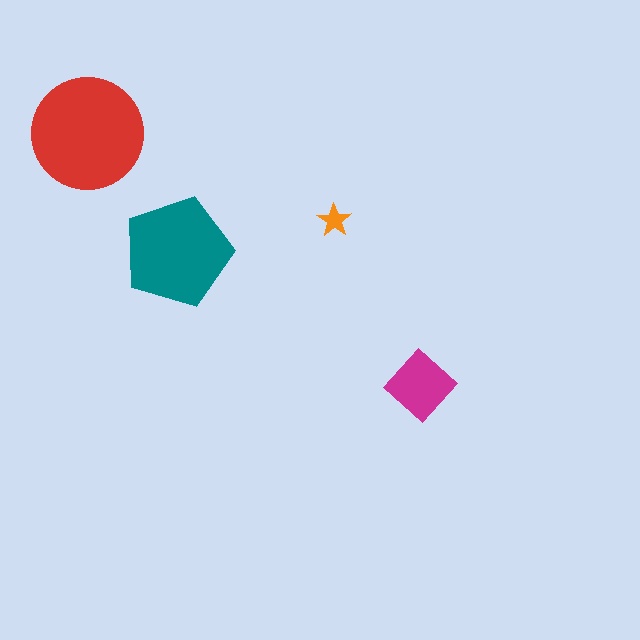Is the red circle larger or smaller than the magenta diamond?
Larger.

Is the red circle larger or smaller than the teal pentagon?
Larger.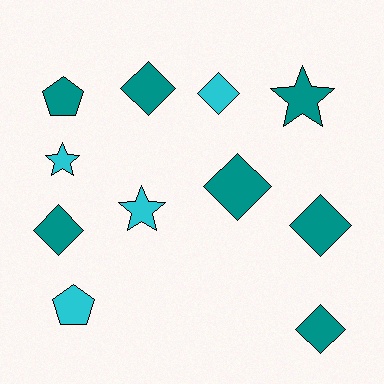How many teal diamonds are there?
There are 5 teal diamonds.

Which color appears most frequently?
Teal, with 7 objects.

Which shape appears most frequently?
Diamond, with 6 objects.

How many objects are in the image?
There are 11 objects.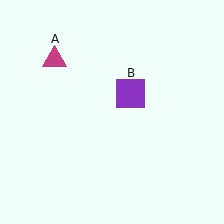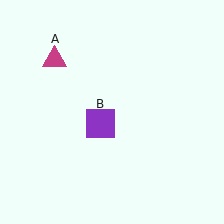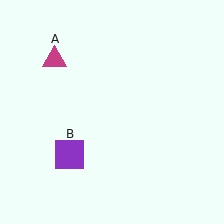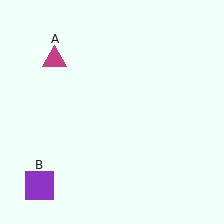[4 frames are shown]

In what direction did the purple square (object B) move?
The purple square (object B) moved down and to the left.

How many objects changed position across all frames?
1 object changed position: purple square (object B).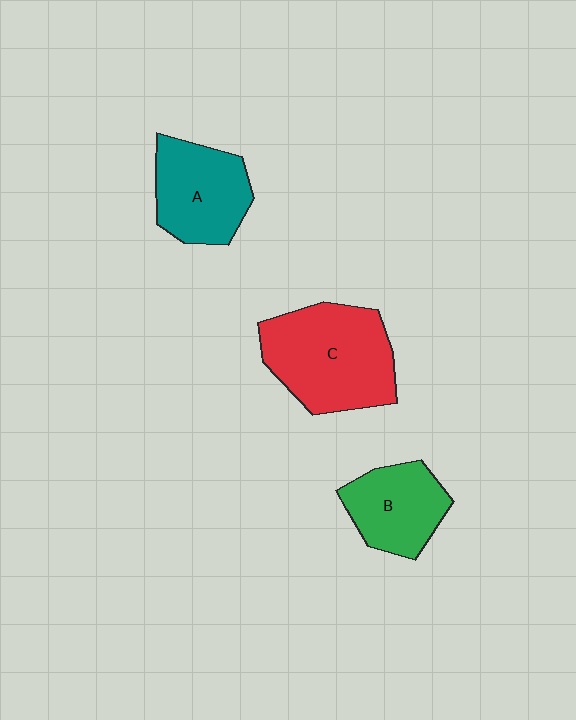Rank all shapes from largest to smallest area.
From largest to smallest: C (red), A (teal), B (green).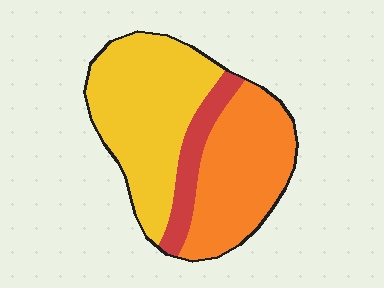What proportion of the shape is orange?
Orange covers 39% of the shape.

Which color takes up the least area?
Red, at roughly 15%.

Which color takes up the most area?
Yellow, at roughly 50%.